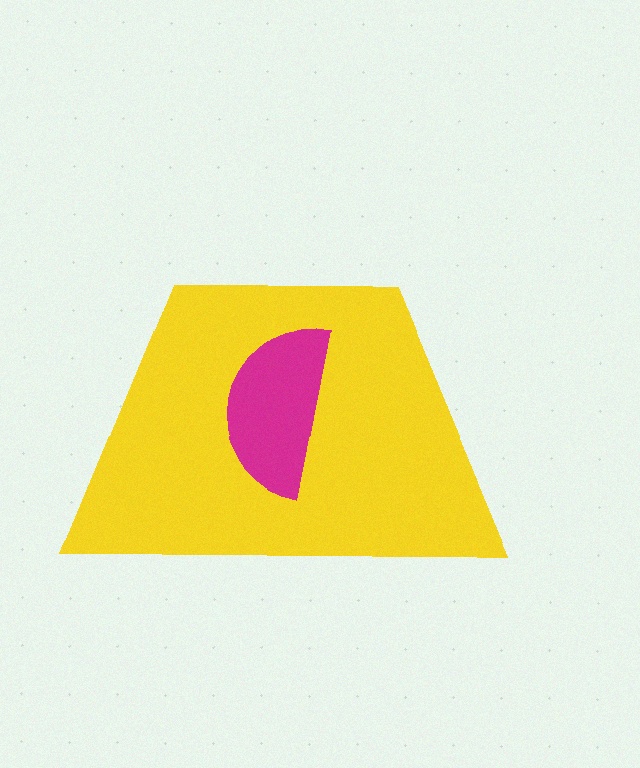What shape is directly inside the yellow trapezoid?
The magenta semicircle.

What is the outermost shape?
The yellow trapezoid.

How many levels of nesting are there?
2.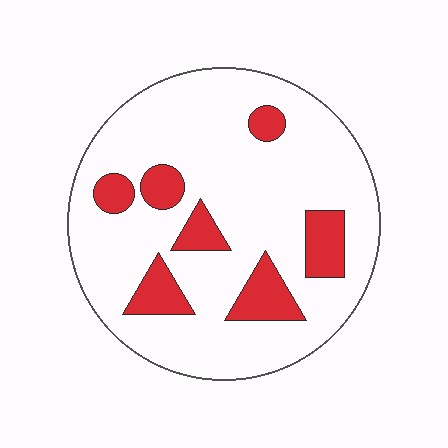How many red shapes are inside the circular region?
7.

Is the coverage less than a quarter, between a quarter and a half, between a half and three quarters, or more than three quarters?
Less than a quarter.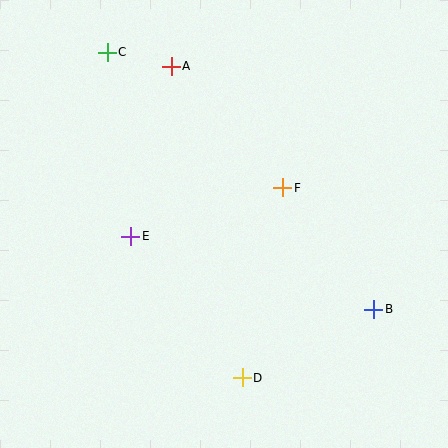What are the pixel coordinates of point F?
Point F is at (283, 188).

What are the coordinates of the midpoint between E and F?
The midpoint between E and F is at (207, 212).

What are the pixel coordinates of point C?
Point C is at (107, 52).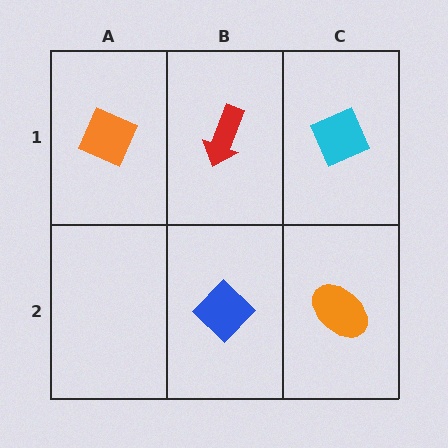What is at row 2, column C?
An orange ellipse.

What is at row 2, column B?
A blue diamond.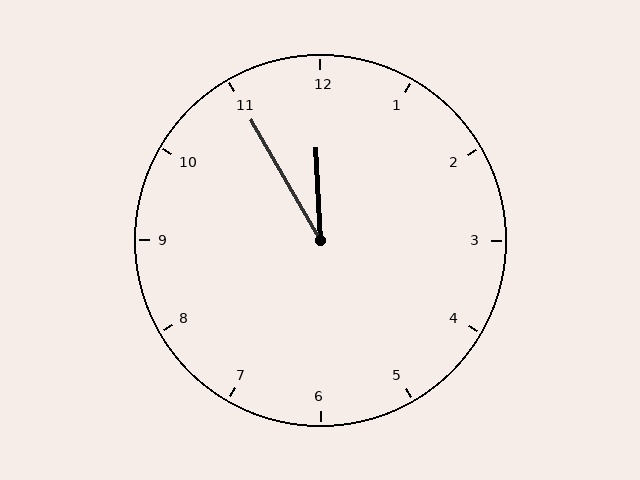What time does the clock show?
11:55.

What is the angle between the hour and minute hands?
Approximately 28 degrees.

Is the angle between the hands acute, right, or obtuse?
It is acute.